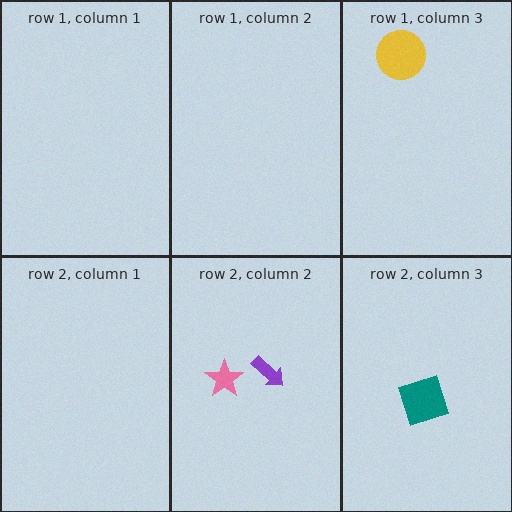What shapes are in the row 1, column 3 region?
The yellow circle.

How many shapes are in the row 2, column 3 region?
1.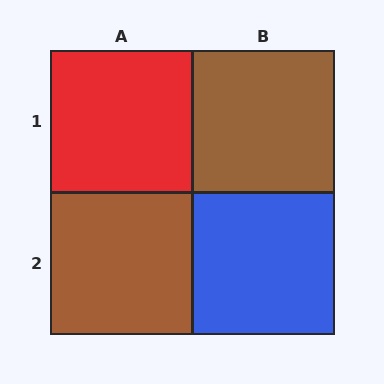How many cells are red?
1 cell is red.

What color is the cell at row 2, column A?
Brown.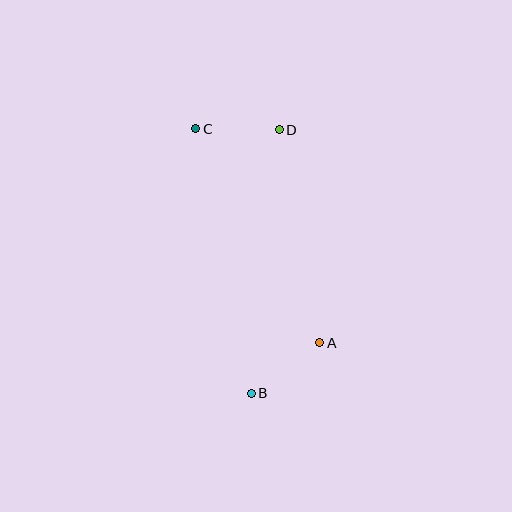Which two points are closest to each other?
Points C and D are closest to each other.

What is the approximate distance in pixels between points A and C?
The distance between A and C is approximately 247 pixels.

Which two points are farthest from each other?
Points B and C are farthest from each other.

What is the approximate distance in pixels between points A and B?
The distance between A and B is approximately 85 pixels.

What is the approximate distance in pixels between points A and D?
The distance between A and D is approximately 217 pixels.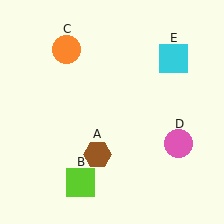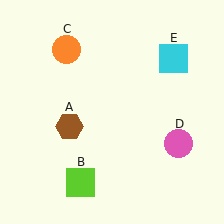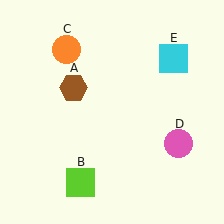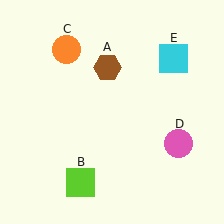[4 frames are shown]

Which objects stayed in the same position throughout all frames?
Lime square (object B) and orange circle (object C) and pink circle (object D) and cyan square (object E) remained stationary.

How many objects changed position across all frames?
1 object changed position: brown hexagon (object A).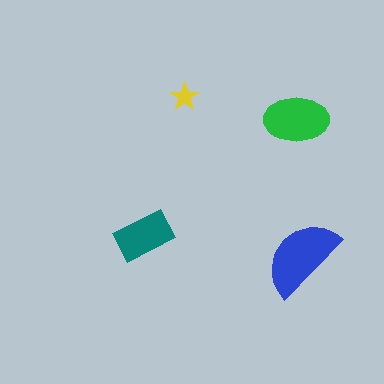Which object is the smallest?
The yellow star.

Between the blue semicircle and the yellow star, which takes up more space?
The blue semicircle.